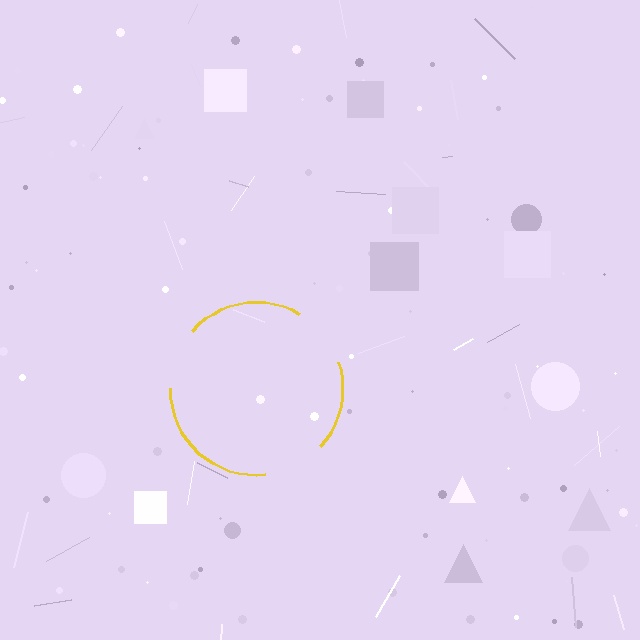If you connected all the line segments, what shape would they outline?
They would outline a circle.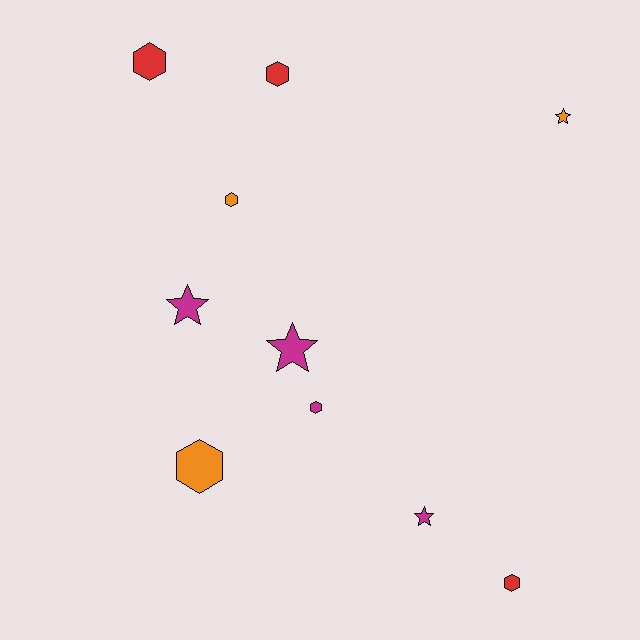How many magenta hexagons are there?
There is 1 magenta hexagon.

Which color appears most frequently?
Magenta, with 4 objects.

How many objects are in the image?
There are 10 objects.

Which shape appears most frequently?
Hexagon, with 6 objects.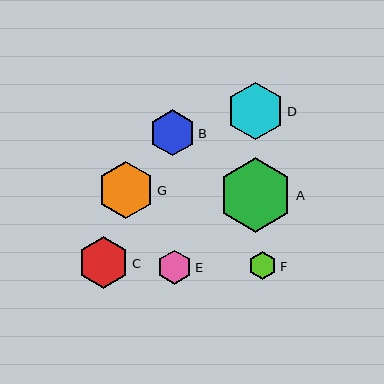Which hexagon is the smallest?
Hexagon F is the smallest with a size of approximately 29 pixels.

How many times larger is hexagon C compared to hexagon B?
Hexagon C is approximately 1.1 times the size of hexagon B.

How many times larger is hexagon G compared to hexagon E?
Hexagon G is approximately 1.7 times the size of hexagon E.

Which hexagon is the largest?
Hexagon A is the largest with a size of approximately 74 pixels.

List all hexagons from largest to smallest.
From largest to smallest: A, D, G, C, B, E, F.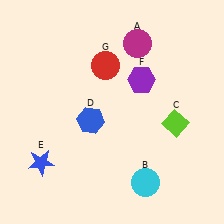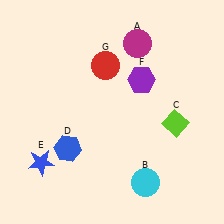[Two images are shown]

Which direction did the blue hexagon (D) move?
The blue hexagon (D) moved down.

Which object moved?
The blue hexagon (D) moved down.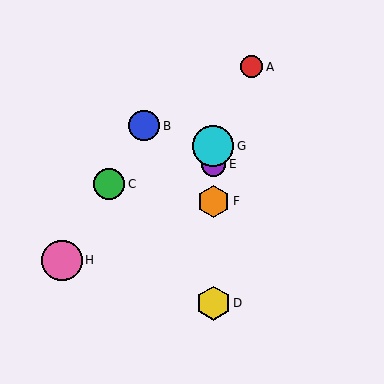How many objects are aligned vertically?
4 objects (D, E, F, G) are aligned vertically.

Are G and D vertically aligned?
Yes, both are at x≈213.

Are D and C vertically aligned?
No, D is at x≈213 and C is at x≈109.